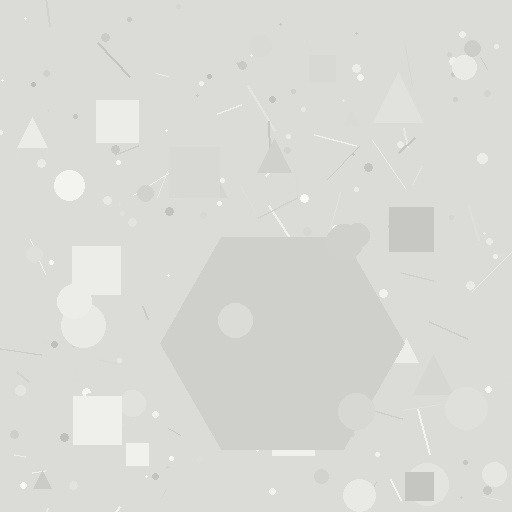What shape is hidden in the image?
A hexagon is hidden in the image.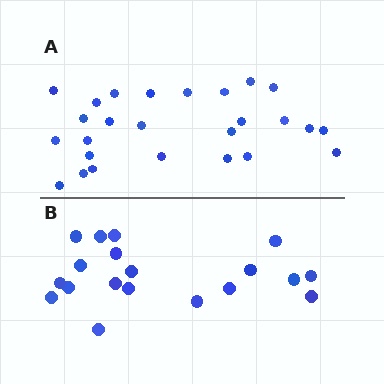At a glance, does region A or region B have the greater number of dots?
Region A (the top region) has more dots.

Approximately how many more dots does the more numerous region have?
Region A has roughly 8 or so more dots than region B.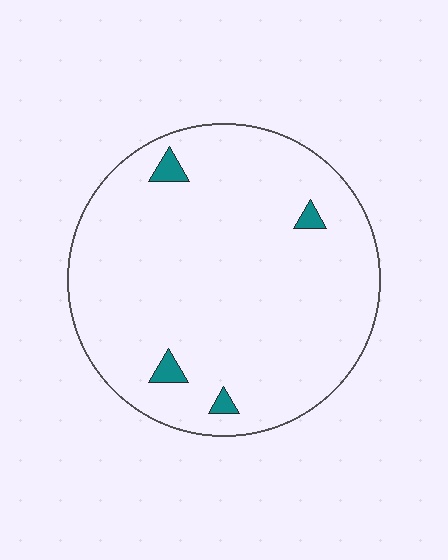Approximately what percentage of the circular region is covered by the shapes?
Approximately 5%.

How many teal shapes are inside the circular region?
4.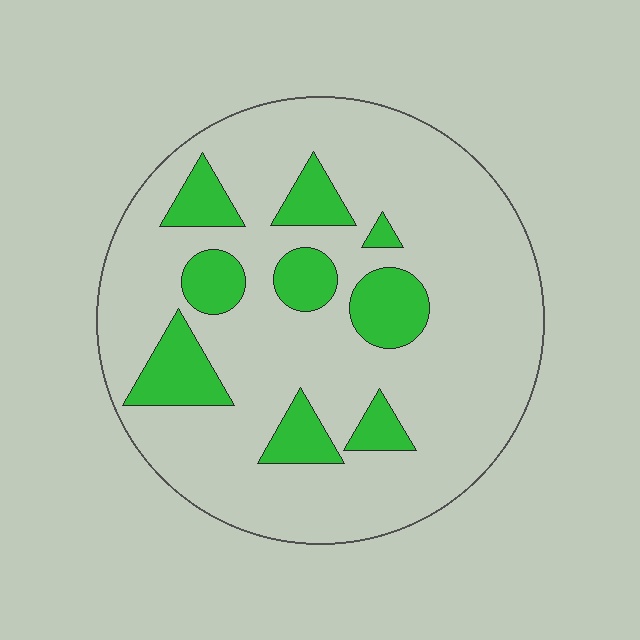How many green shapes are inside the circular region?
9.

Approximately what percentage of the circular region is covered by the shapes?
Approximately 20%.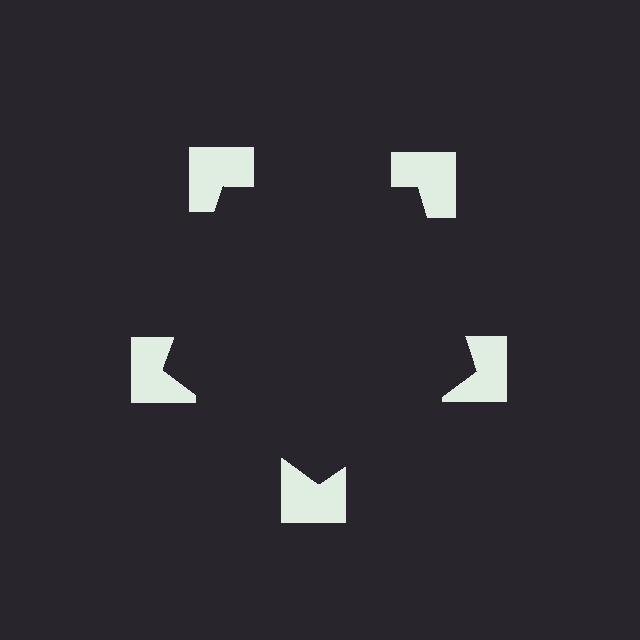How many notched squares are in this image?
There are 5 — one at each vertex of the illusory pentagon.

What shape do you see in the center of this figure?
An illusory pentagon — its edges are inferred from the aligned wedge cuts in the notched squares, not physically drawn.